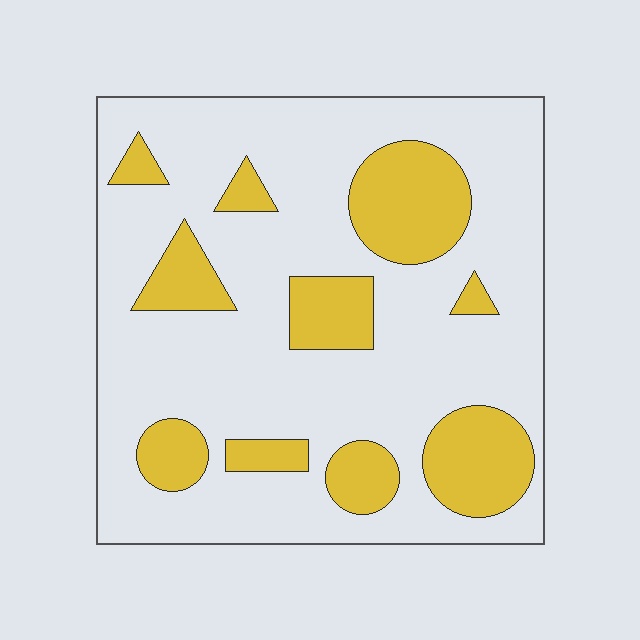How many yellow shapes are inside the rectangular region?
10.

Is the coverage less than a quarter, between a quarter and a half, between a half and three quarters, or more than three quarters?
Less than a quarter.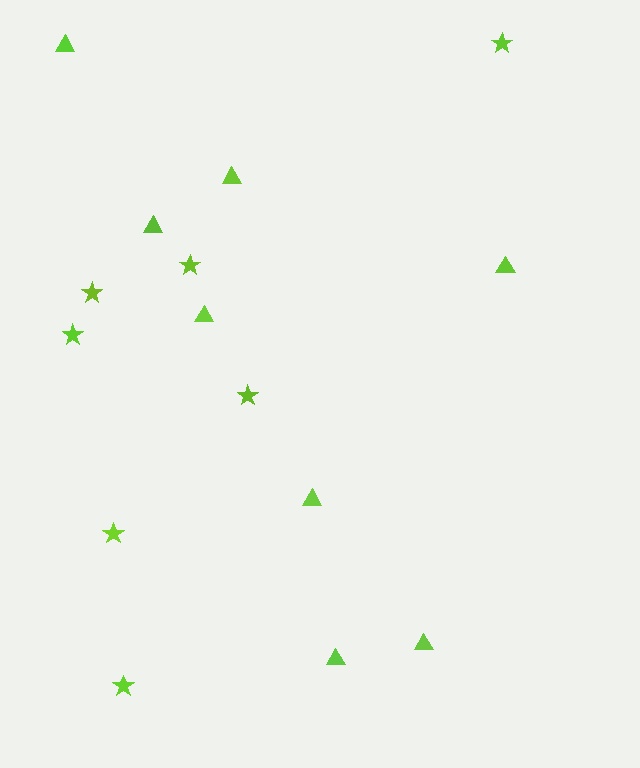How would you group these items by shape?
There are 2 groups: one group of stars (7) and one group of triangles (8).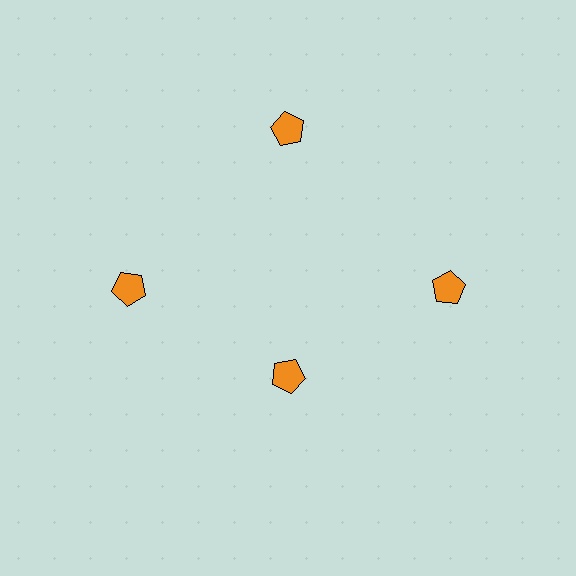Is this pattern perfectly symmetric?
No. The 4 orange pentagons are arranged in a ring, but one element near the 6 o'clock position is pulled inward toward the center, breaking the 4-fold rotational symmetry.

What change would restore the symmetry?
The symmetry would be restored by moving it outward, back onto the ring so that all 4 pentagons sit at equal angles and equal distance from the center.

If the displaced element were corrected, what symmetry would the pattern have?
It would have 4-fold rotational symmetry — the pattern would map onto itself every 90 degrees.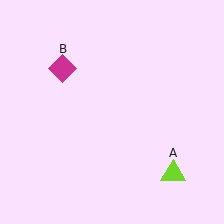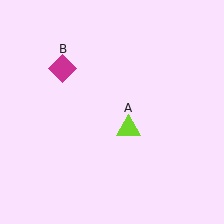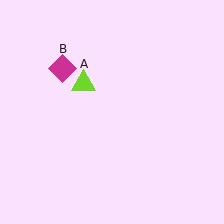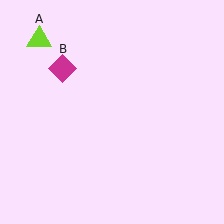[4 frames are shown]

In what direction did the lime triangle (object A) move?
The lime triangle (object A) moved up and to the left.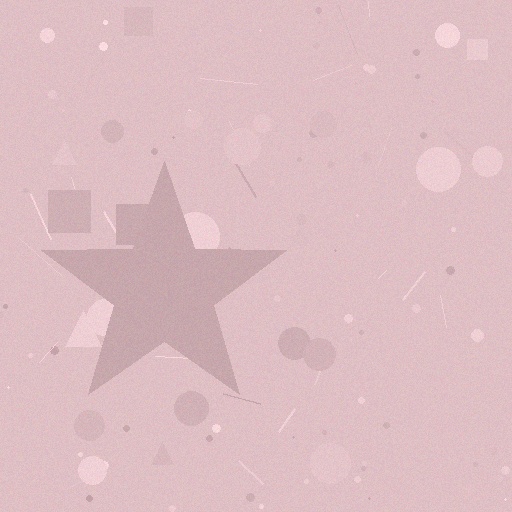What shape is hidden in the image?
A star is hidden in the image.